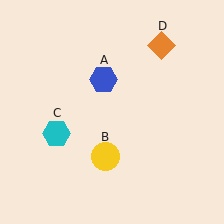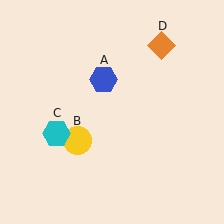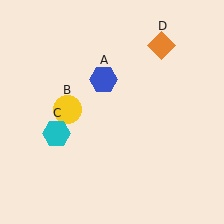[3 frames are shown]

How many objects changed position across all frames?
1 object changed position: yellow circle (object B).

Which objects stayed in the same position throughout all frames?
Blue hexagon (object A) and cyan hexagon (object C) and orange diamond (object D) remained stationary.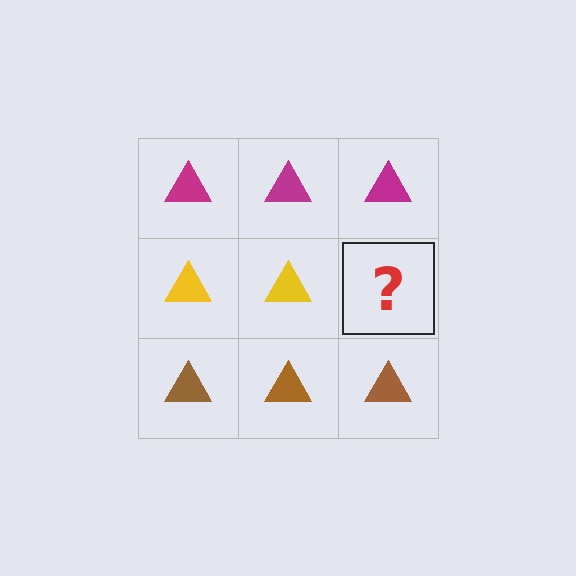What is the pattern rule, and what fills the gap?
The rule is that each row has a consistent color. The gap should be filled with a yellow triangle.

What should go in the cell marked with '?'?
The missing cell should contain a yellow triangle.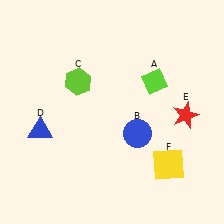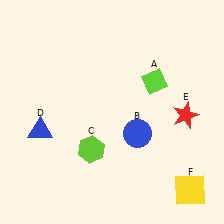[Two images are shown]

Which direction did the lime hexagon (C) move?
The lime hexagon (C) moved down.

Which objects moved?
The objects that moved are: the lime hexagon (C), the yellow square (F).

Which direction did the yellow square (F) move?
The yellow square (F) moved down.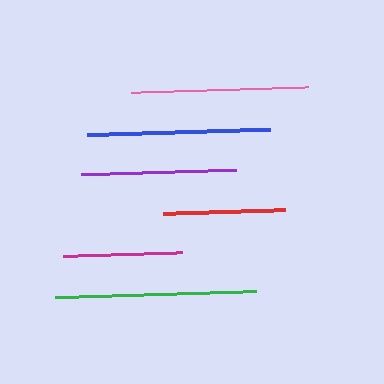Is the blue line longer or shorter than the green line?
The green line is longer than the blue line.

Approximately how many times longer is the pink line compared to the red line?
The pink line is approximately 1.5 times the length of the red line.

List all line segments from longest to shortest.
From longest to shortest: green, blue, pink, purple, red, magenta.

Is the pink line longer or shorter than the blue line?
The blue line is longer than the pink line.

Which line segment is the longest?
The green line is the longest at approximately 202 pixels.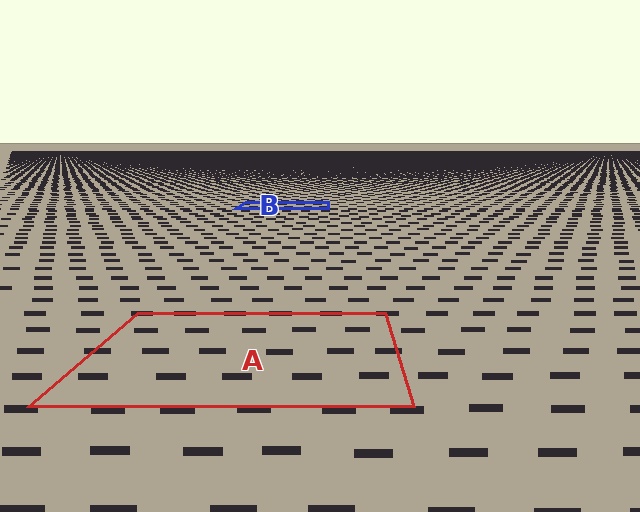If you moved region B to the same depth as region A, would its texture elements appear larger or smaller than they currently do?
They would appear larger. At a closer depth, the same texture elements are projected at a bigger on-screen size.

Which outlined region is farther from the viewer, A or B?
Region B is farther from the viewer — the texture elements inside it appear smaller and more densely packed.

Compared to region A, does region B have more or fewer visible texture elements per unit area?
Region B has more texture elements per unit area — they are packed more densely because it is farther away.